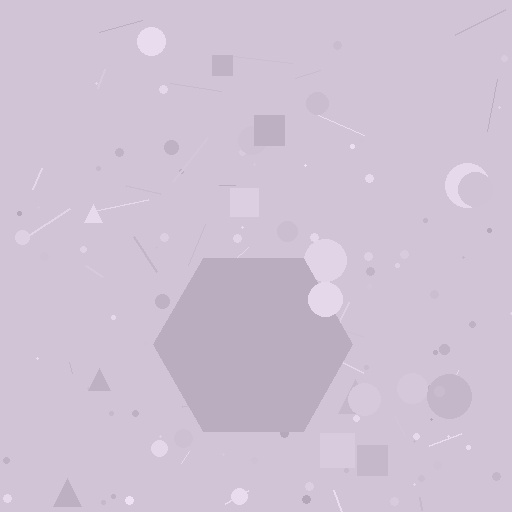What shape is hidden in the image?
A hexagon is hidden in the image.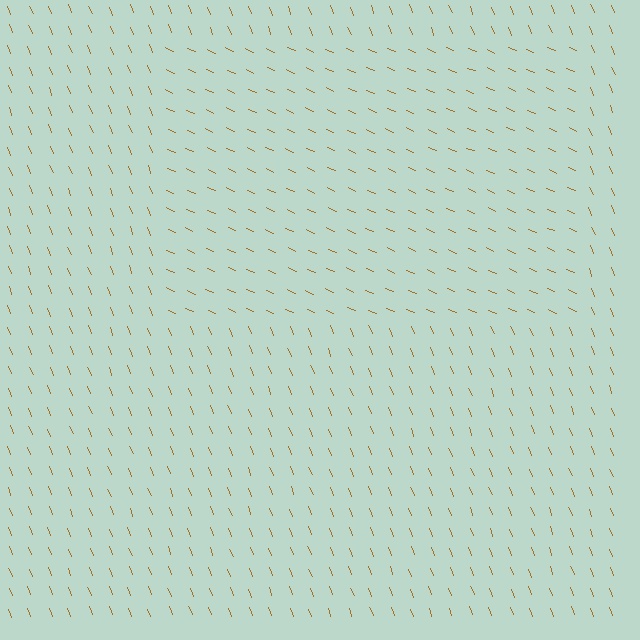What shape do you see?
I see a rectangle.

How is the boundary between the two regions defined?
The boundary is defined purely by a change in line orientation (approximately 45 degrees difference). All lines are the same color and thickness.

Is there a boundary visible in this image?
Yes, there is a texture boundary formed by a change in line orientation.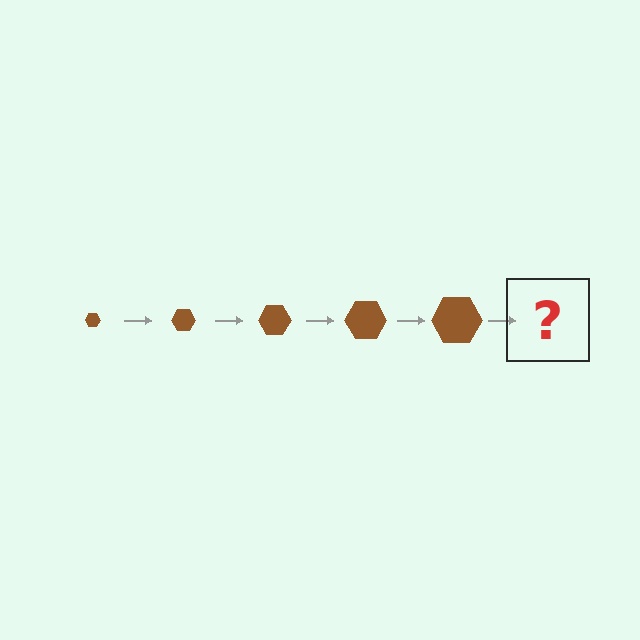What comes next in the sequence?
The next element should be a brown hexagon, larger than the previous one.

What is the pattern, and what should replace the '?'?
The pattern is that the hexagon gets progressively larger each step. The '?' should be a brown hexagon, larger than the previous one.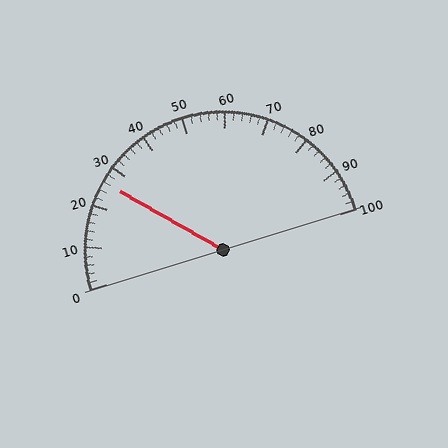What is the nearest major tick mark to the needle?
The nearest major tick mark is 30.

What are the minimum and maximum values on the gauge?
The gauge ranges from 0 to 100.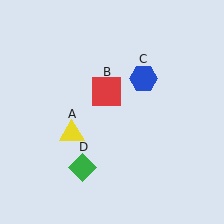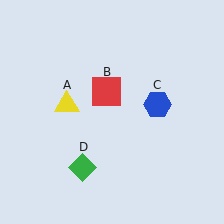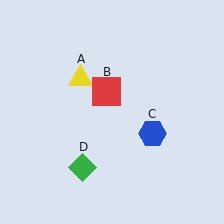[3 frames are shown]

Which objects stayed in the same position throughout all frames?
Red square (object B) and green diamond (object D) remained stationary.